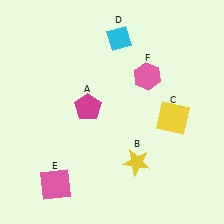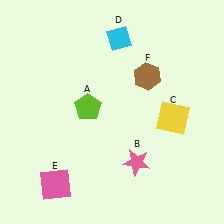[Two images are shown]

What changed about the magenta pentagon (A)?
In Image 1, A is magenta. In Image 2, it changed to lime.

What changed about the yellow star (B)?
In Image 1, B is yellow. In Image 2, it changed to pink.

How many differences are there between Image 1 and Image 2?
There are 3 differences between the two images.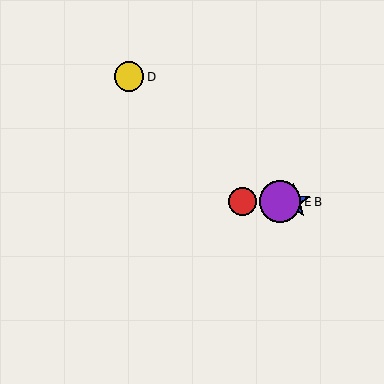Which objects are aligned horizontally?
Objects A, B, C, E are aligned horizontally.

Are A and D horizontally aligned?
No, A is at y≈202 and D is at y≈77.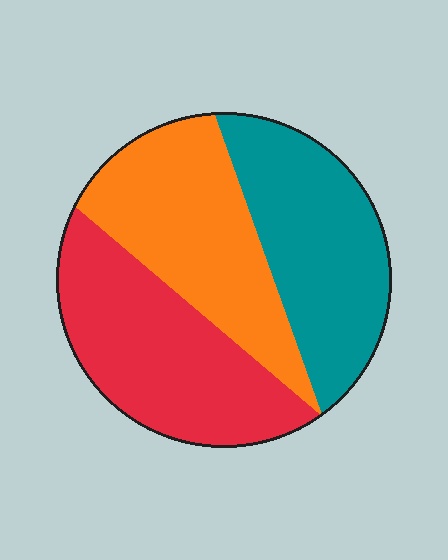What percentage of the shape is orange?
Orange takes up about one third (1/3) of the shape.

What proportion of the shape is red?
Red covers roughly 35% of the shape.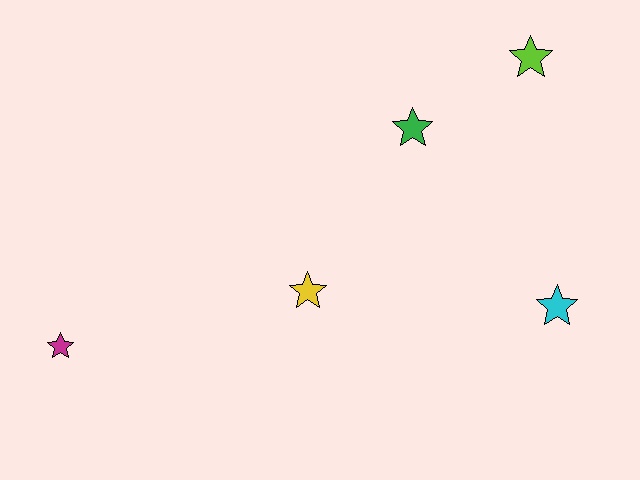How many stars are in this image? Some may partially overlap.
There are 5 stars.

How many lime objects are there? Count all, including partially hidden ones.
There is 1 lime object.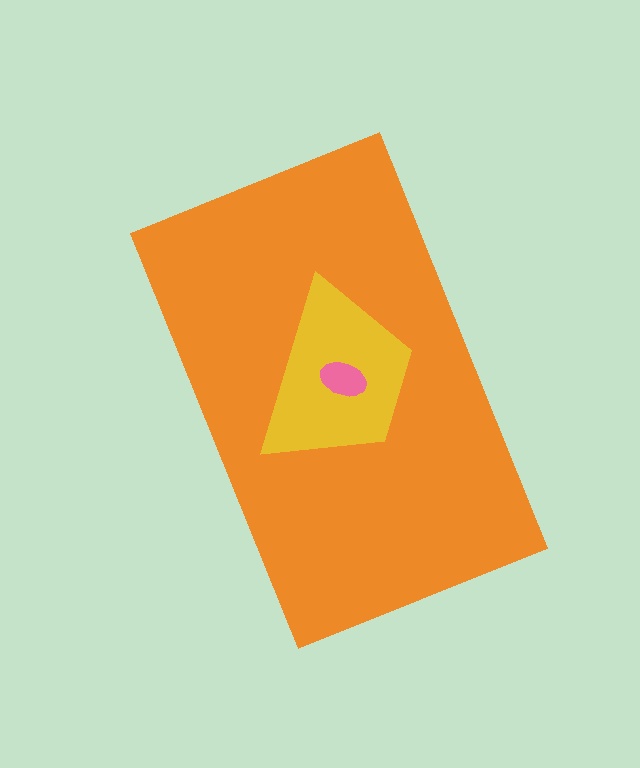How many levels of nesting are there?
3.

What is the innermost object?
The pink ellipse.